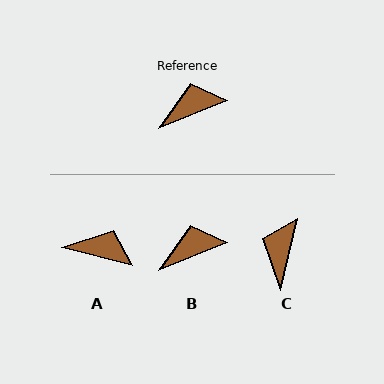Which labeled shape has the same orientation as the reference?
B.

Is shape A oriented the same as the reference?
No, it is off by about 36 degrees.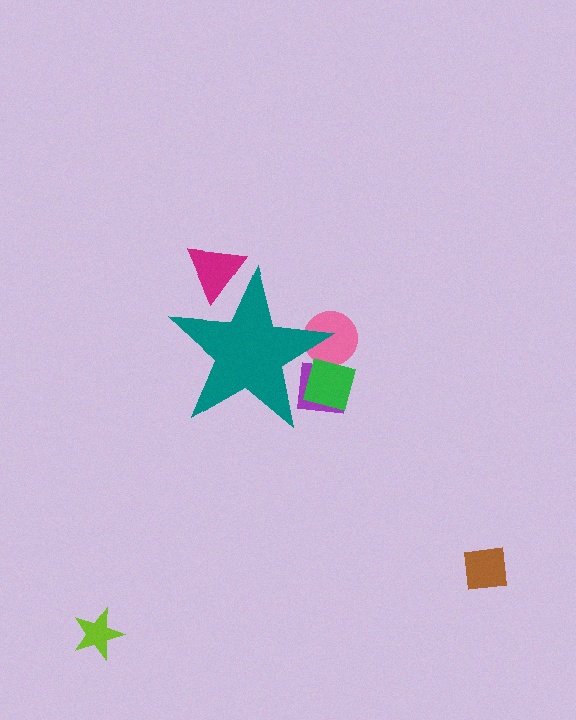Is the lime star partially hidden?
No, the lime star is fully visible.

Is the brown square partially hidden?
No, the brown square is fully visible.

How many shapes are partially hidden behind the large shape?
4 shapes are partially hidden.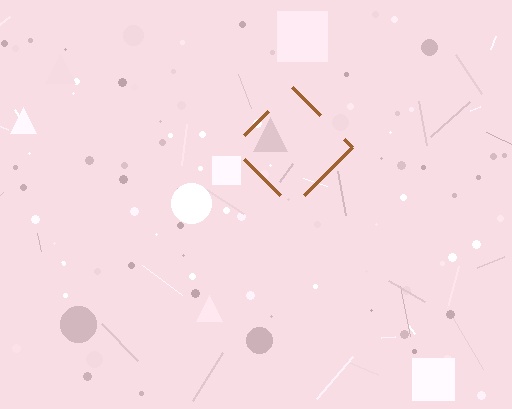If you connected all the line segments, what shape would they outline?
They would outline a diamond.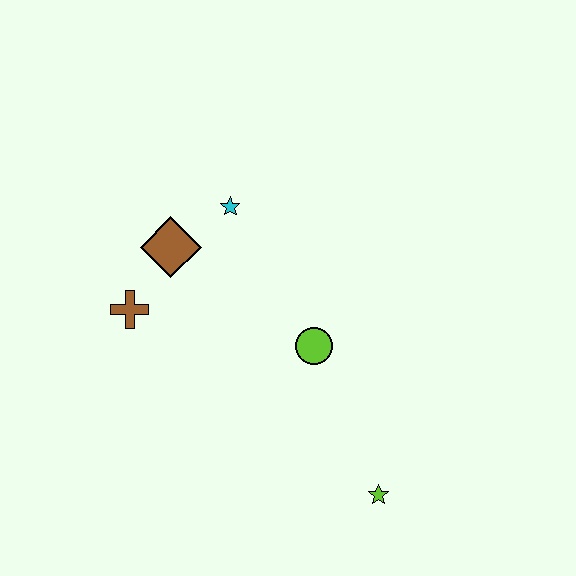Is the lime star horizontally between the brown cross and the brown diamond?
No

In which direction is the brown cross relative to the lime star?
The brown cross is to the left of the lime star.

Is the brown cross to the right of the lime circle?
No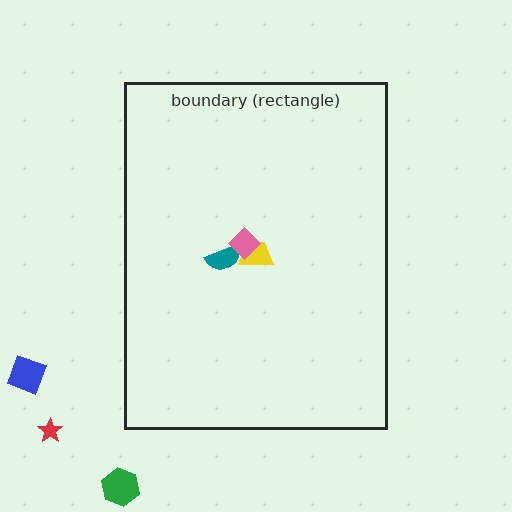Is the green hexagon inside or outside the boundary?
Outside.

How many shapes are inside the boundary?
3 inside, 3 outside.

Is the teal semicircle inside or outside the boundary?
Inside.